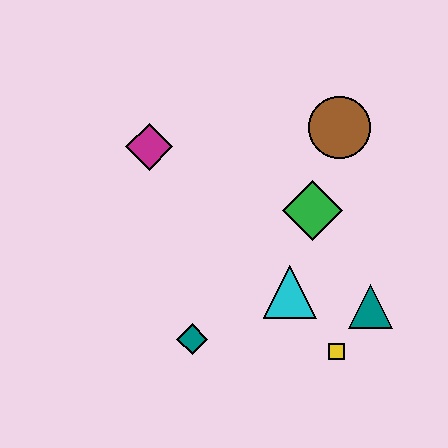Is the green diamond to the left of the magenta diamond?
No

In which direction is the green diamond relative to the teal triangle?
The green diamond is above the teal triangle.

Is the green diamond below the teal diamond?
No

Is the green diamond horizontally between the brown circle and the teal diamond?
Yes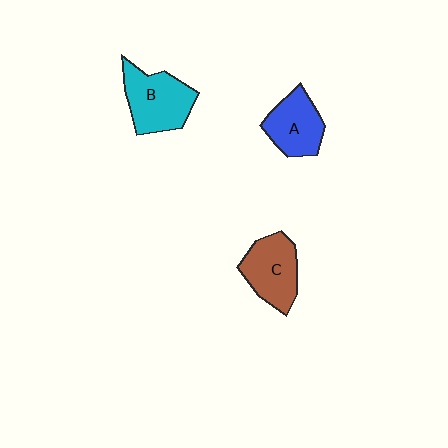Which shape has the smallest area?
Shape A (blue).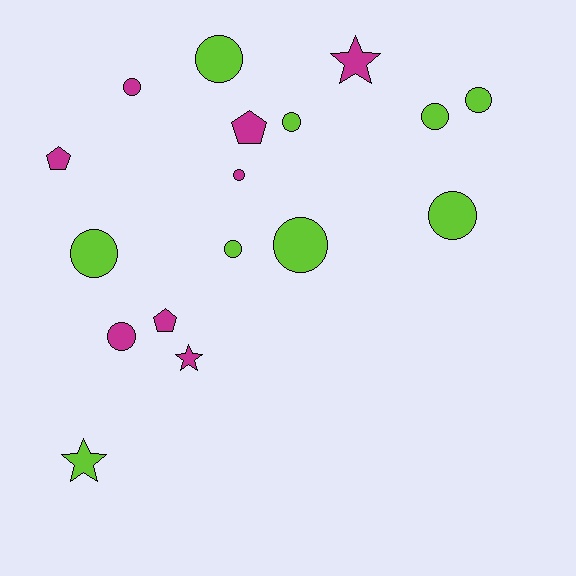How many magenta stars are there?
There are 2 magenta stars.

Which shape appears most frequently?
Circle, with 11 objects.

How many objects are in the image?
There are 17 objects.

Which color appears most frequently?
Lime, with 9 objects.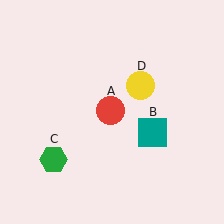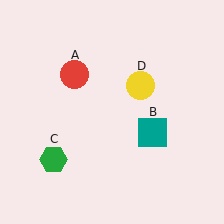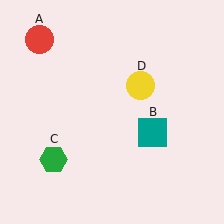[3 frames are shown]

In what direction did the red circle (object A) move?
The red circle (object A) moved up and to the left.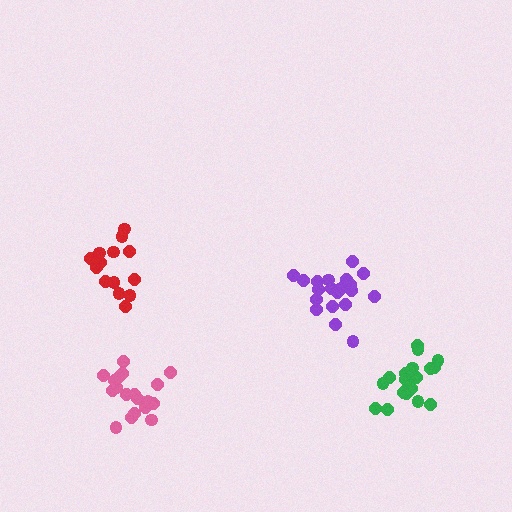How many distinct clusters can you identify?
There are 4 distinct clusters.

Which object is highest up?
The red cluster is topmost.